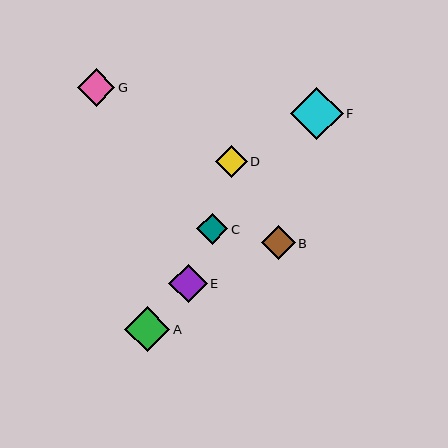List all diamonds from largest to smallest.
From largest to smallest: F, A, E, G, B, D, C.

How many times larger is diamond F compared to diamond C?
Diamond F is approximately 1.7 times the size of diamond C.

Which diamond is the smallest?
Diamond C is the smallest with a size of approximately 31 pixels.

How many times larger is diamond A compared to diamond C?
Diamond A is approximately 1.4 times the size of diamond C.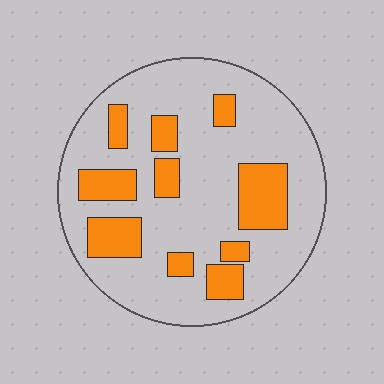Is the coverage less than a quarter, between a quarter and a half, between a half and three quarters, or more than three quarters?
Less than a quarter.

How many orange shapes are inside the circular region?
10.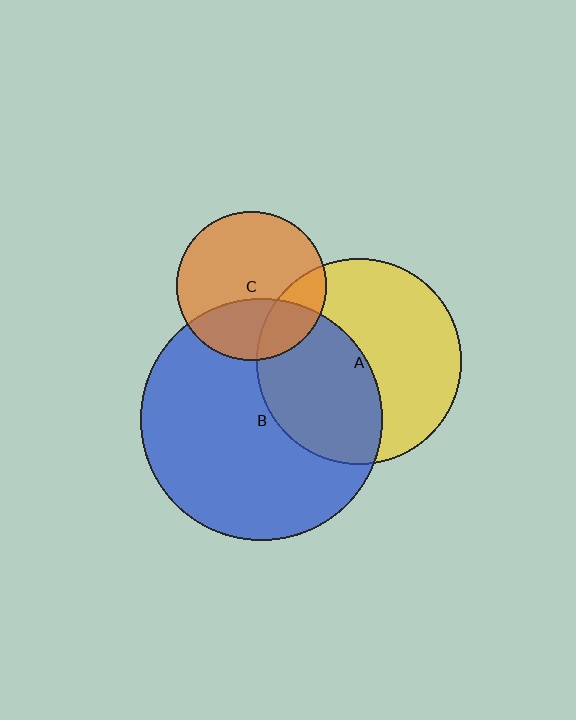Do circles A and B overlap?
Yes.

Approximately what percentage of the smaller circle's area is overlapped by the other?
Approximately 45%.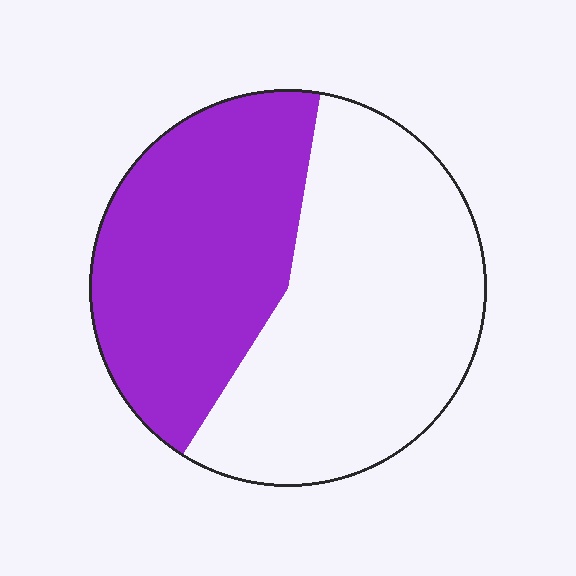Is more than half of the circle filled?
No.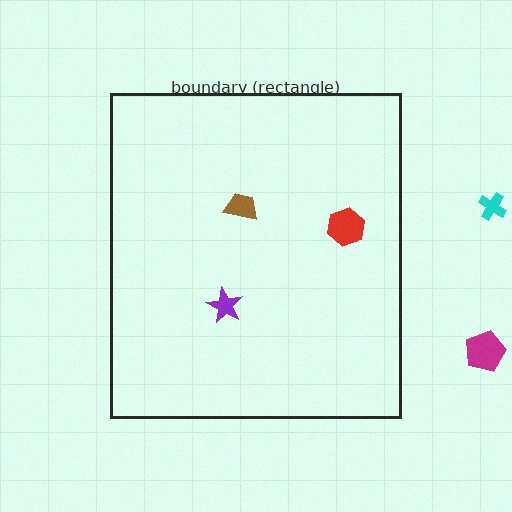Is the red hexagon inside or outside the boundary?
Inside.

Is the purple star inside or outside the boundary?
Inside.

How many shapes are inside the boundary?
3 inside, 2 outside.